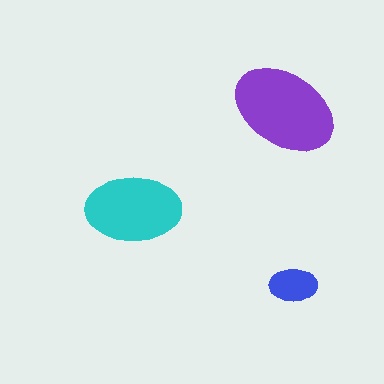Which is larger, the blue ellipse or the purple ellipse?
The purple one.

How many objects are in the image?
There are 3 objects in the image.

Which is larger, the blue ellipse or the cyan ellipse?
The cyan one.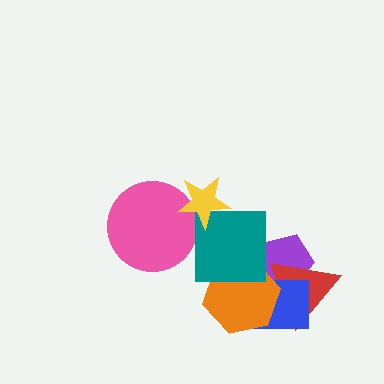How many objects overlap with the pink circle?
1 object overlaps with the pink circle.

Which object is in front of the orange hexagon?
The teal square is in front of the orange hexagon.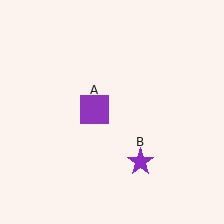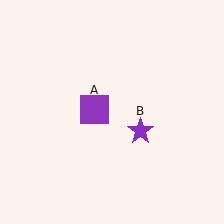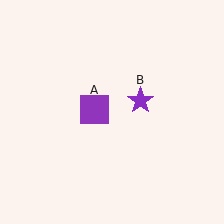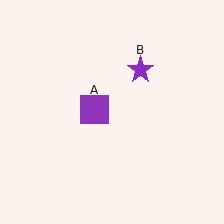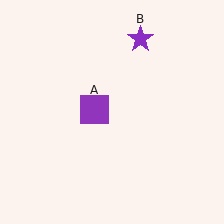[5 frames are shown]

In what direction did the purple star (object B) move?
The purple star (object B) moved up.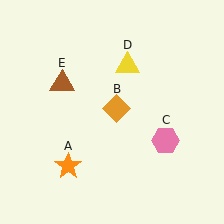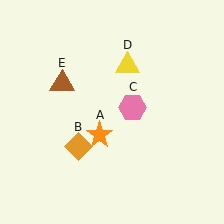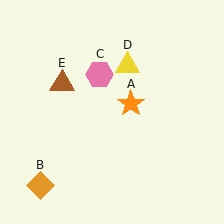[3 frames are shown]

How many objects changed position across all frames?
3 objects changed position: orange star (object A), orange diamond (object B), pink hexagon (object C).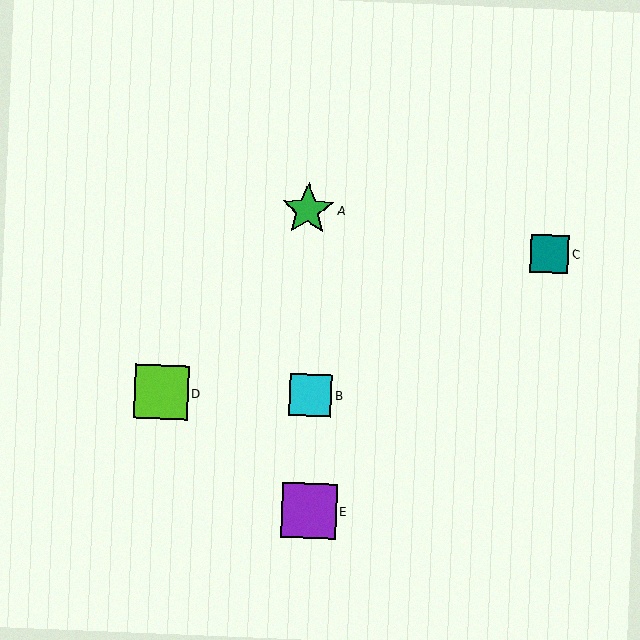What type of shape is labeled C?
Shape C is a teal square.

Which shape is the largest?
The purple square (labeled E) is the largest.